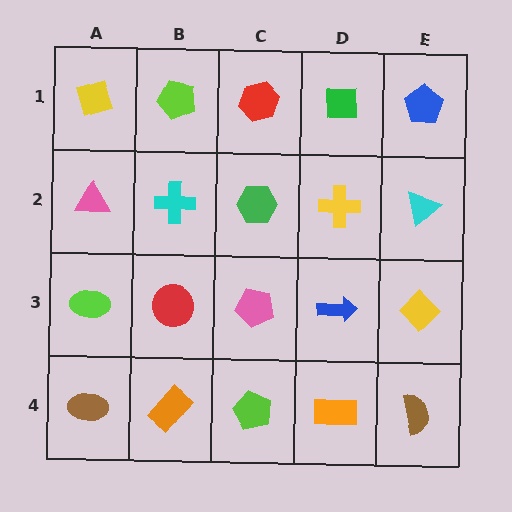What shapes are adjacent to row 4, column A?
A lime ellipse (row 3, column A), an orange rectangle (row 4, column B).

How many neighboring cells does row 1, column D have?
3.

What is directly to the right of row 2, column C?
A yellow cross.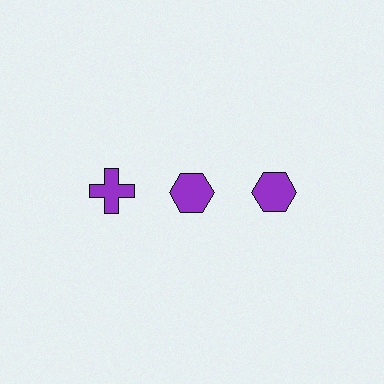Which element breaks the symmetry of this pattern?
The purple cross in the top row, leftmost column breaks the symmetry. All other shapes are purple hexagons.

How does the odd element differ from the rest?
It has a different shape: cross instead of hexagon.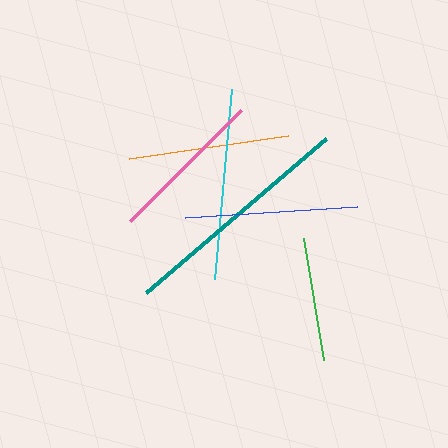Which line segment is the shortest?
The green line is the shortest at approximately 125 pixels.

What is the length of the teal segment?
The teal segment is approximately 237 pixels long.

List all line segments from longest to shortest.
From longest to shortest: teal, cyan, blue, orange, pink, green.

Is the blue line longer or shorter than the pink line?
The blue line is longer than the pink line.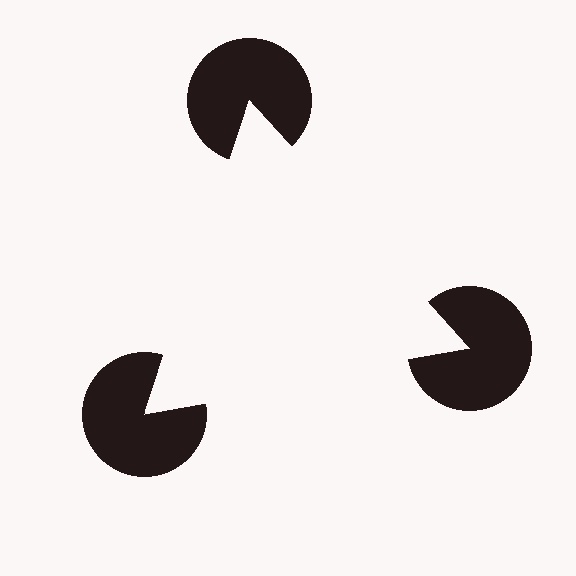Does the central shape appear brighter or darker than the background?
It typically appears slightly brighter than the background, even though no actual brightness change is drawn.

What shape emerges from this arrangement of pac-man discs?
An illusory triangle — its edges are inferred from the aligned wedge cuts in the pac-man discs, not physically drawn.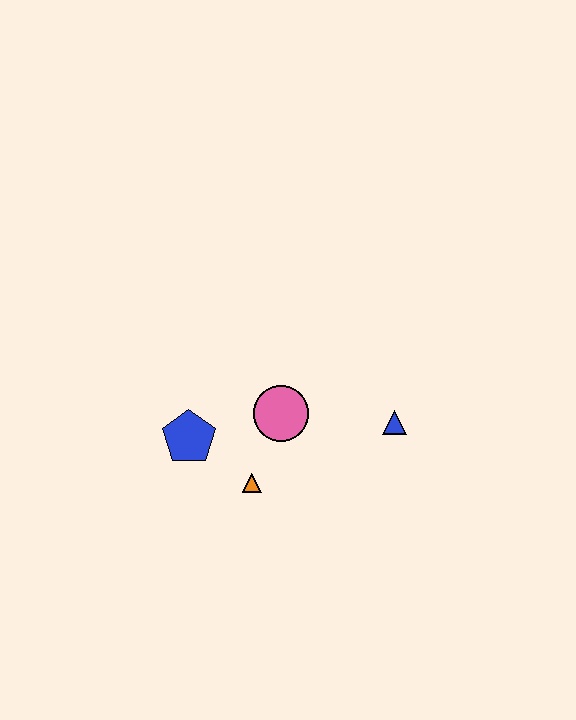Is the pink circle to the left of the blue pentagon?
No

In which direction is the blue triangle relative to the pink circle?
The blue triangle is to the right of the pink circle.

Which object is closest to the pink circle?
The orange triangle is closest to the pink circle.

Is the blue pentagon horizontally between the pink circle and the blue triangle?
No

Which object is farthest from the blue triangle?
The blue pentagon is farthest from the blue triangle.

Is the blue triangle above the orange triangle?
Yes